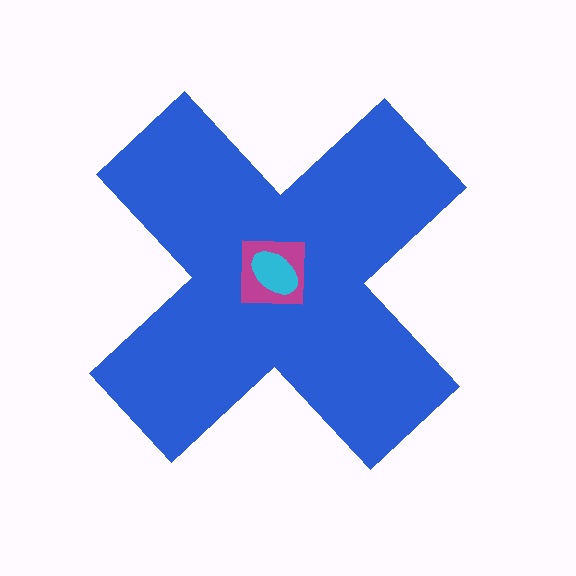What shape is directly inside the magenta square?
The cyan ellipse.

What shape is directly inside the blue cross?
The magenta square.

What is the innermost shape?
The cyan ellipse.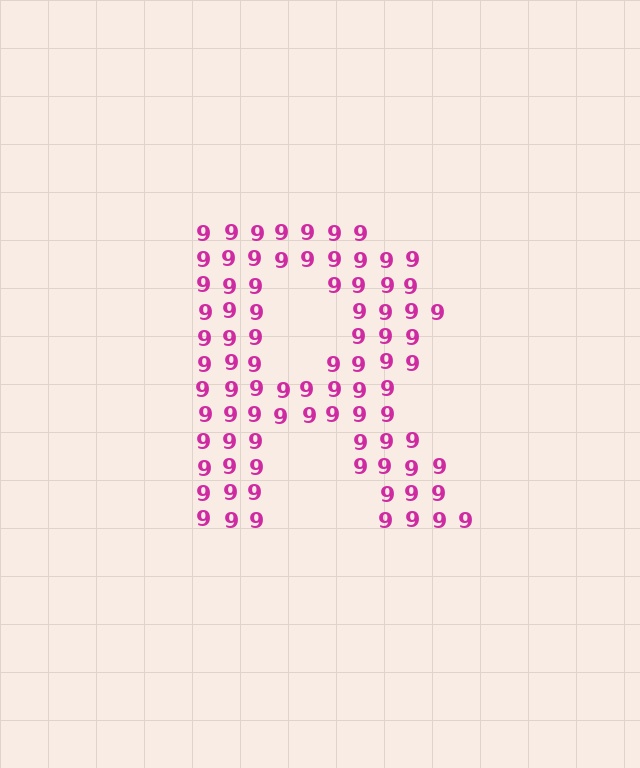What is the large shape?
The large shape is the letter R.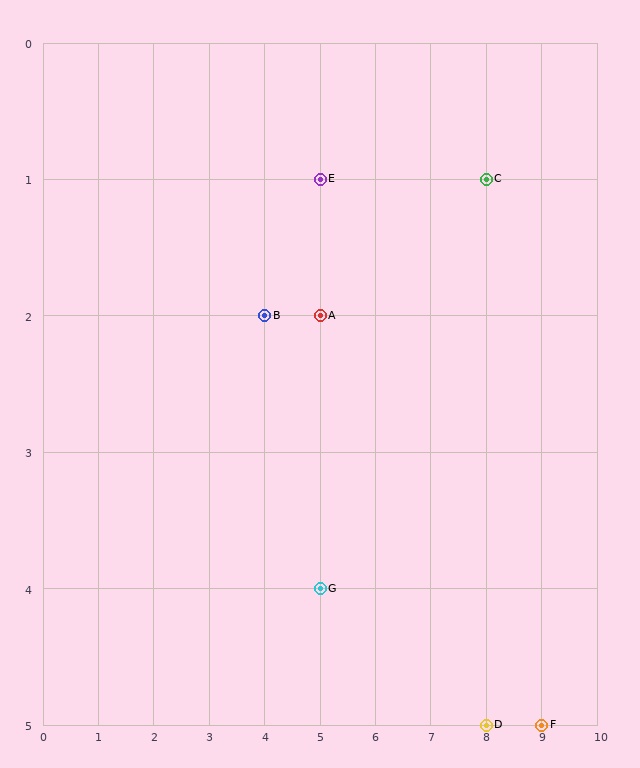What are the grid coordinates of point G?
Point G is at grid coordinates (5, 4).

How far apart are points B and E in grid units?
Points B and E are 1 column and 1 row apart (about 1.4 grid units diagonally).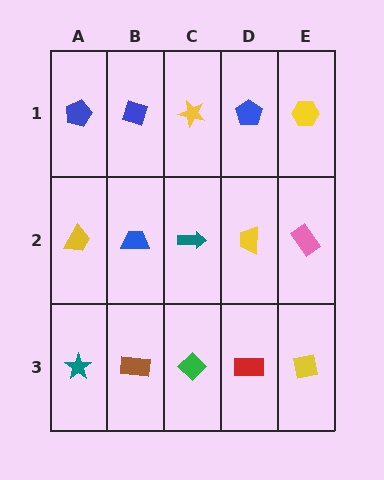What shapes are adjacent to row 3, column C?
A teal arrow (row 2, column C), a brown rectangle (row 3, column B), a red rectangle (row 3, column D).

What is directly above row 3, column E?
A pink rectangle.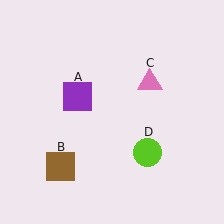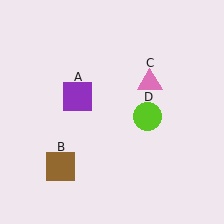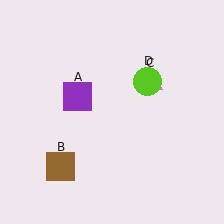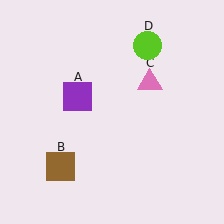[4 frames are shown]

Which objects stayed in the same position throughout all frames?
Purple square (object A) and brown square (object B) and pink triangle (object C) remained stationary.